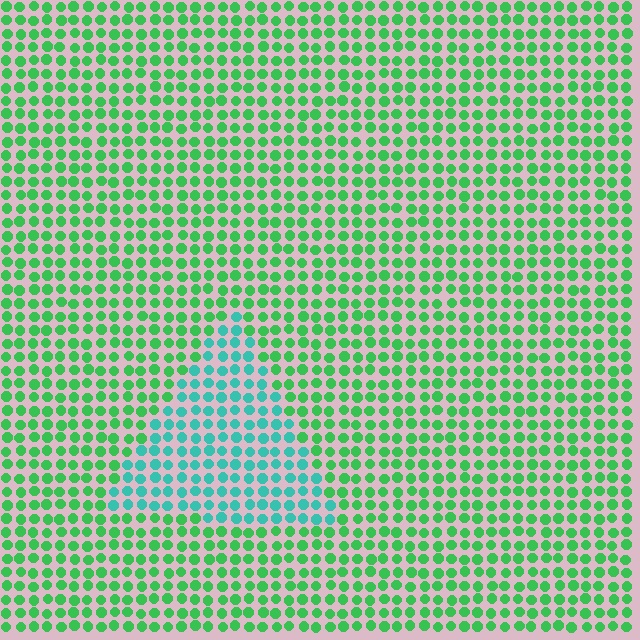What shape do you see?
I see a triangle.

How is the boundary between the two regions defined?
The boundary is defined purely by a slight shift in hue (about 40 degrees). Spacing, size, and orientation are identical on both sides.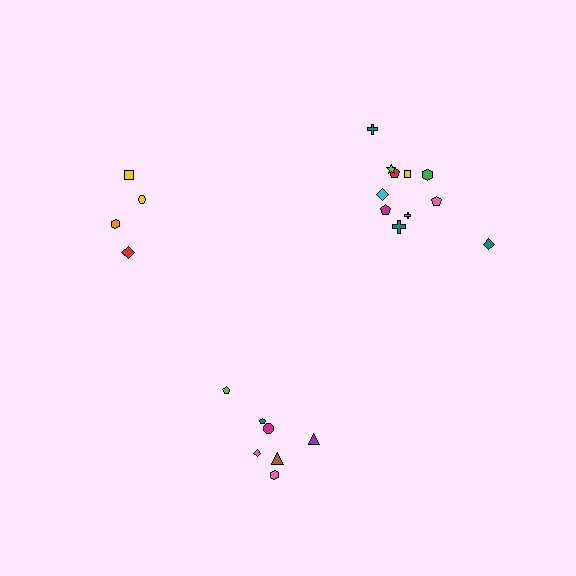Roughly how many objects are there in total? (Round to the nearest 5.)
Roughly 25 objects in total.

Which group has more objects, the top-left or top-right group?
The top-right group.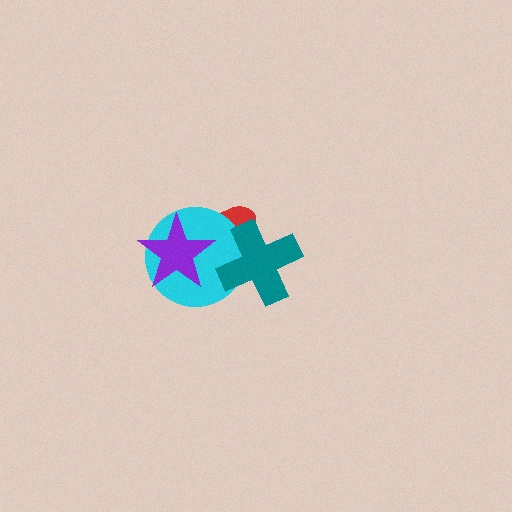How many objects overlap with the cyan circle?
3 objects overlap with the cyan circle.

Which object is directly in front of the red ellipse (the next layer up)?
The cyan circle is directly in front of the red ellipse.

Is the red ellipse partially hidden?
Yes, it is partially covered by another shape.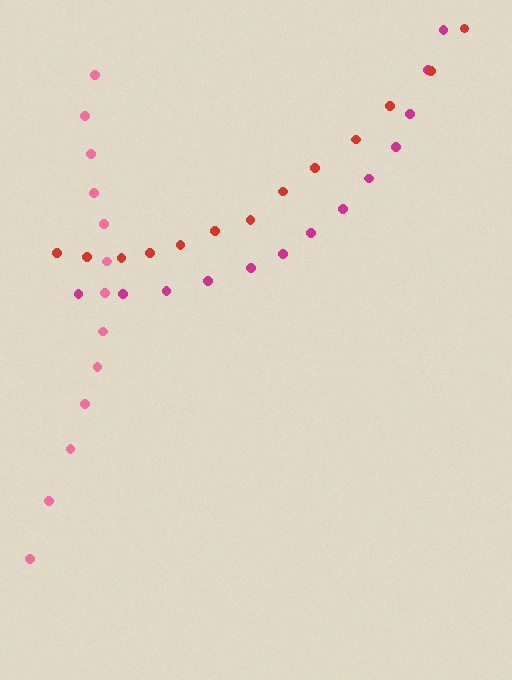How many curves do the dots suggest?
There are 3 distinct paths.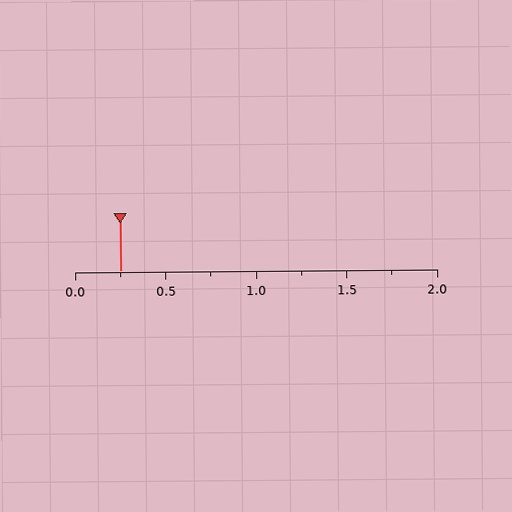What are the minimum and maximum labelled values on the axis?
The axis runs from 0.0 to 2.0.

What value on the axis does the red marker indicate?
The marker indicates approximately 0.25.